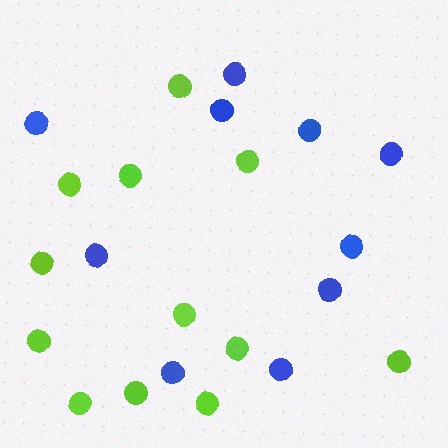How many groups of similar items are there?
There are 2 groups: one group of lime circles (12) and one group of blue circles (10).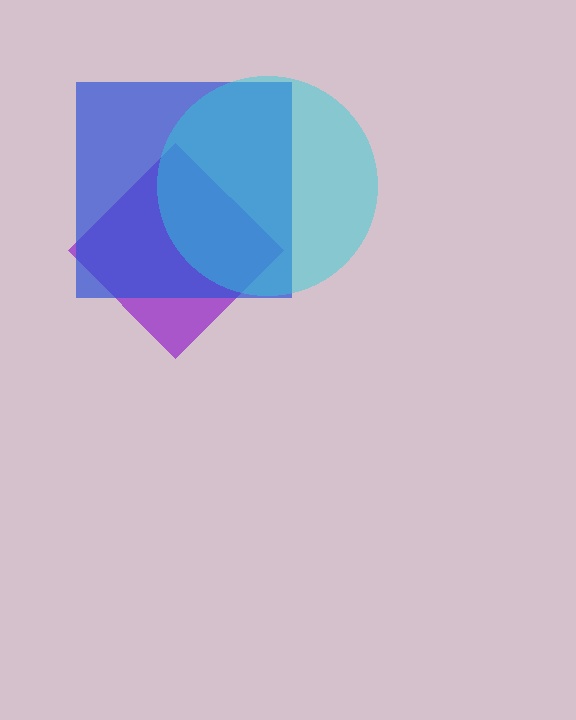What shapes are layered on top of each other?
The layered shapes are: a purple diamond, a blue square, a cyan circle.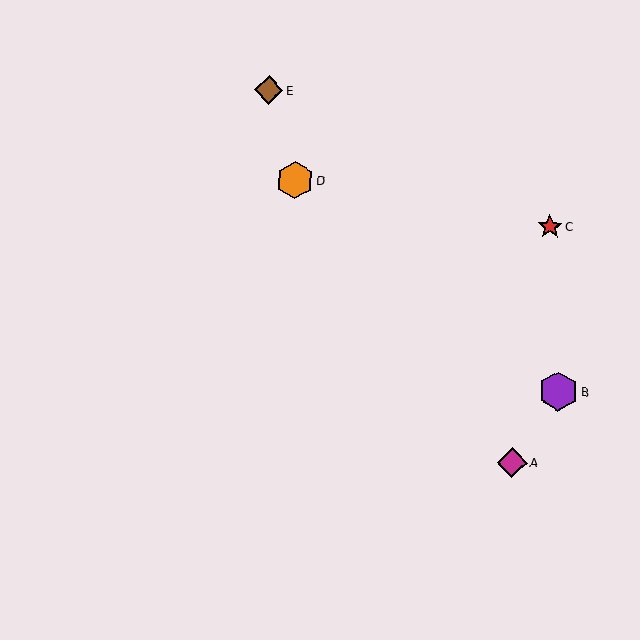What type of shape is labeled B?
Shape B is a purple hexagon.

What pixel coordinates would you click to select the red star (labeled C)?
Click at (550, 227) to select the red star C.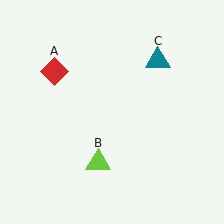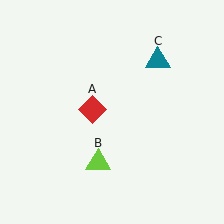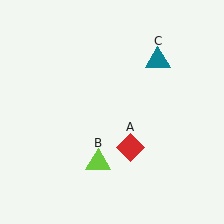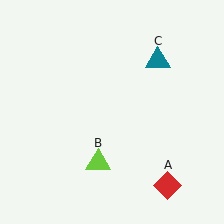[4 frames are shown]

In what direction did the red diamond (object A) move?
The red diamond (object A) moved down and to the right.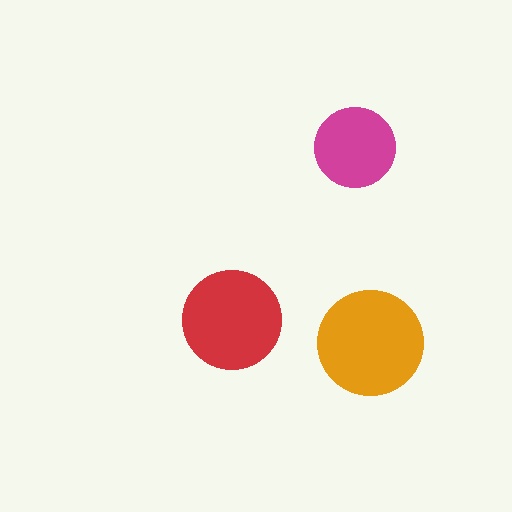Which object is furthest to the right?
The orange circle is rightmost.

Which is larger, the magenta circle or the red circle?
The red one.